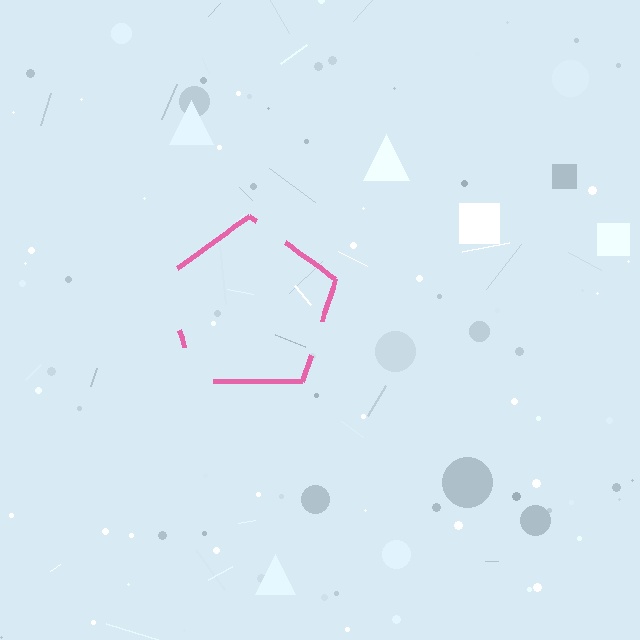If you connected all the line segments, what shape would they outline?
They would outline a pentagon.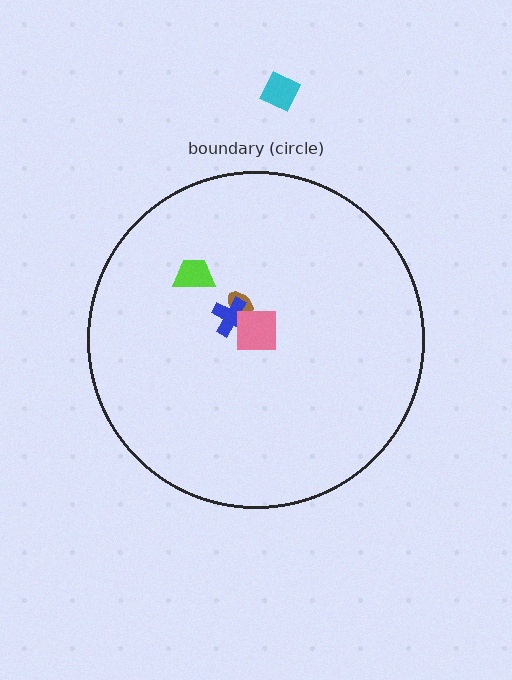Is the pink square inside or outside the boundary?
Inside.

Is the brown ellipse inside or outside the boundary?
Inside.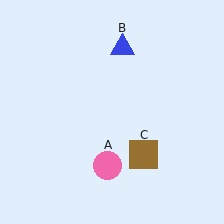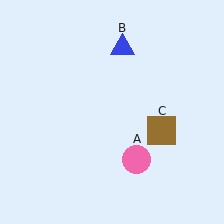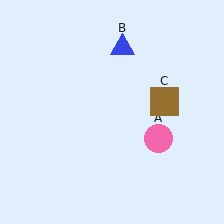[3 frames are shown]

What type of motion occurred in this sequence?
The pink circle (object A), brown square (object C) rotated counterclockwise around the center of the scene.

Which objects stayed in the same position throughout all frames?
Blue triangle (object B) remained stationary.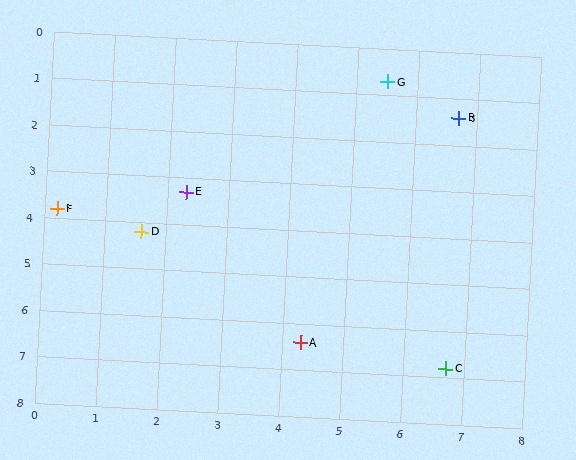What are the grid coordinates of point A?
Point A is at approximately (4.3, 6.4).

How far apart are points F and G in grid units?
Points F and G are about 6.1 grid units apart.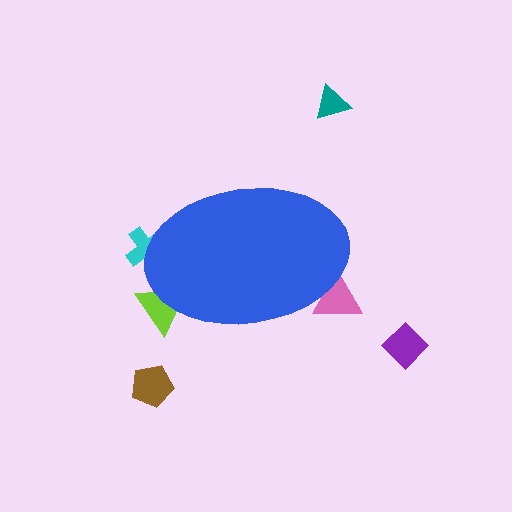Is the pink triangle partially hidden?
Yes, the pink triangle is partially hidden behind the blue ellipse.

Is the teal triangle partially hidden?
No, the teal triangle is fully visible.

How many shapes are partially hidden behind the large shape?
3 shapes are partially hidden.